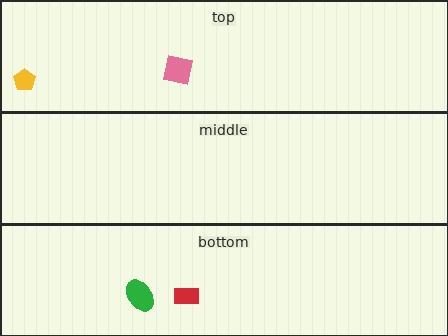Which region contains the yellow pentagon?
The top region.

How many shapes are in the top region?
2.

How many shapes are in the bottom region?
2.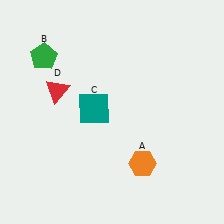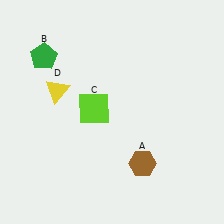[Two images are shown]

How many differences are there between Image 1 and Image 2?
There are 3 differences between the two images.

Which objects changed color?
A changed from orange to brown. C changed from teal to lime. D changed from red to yellow.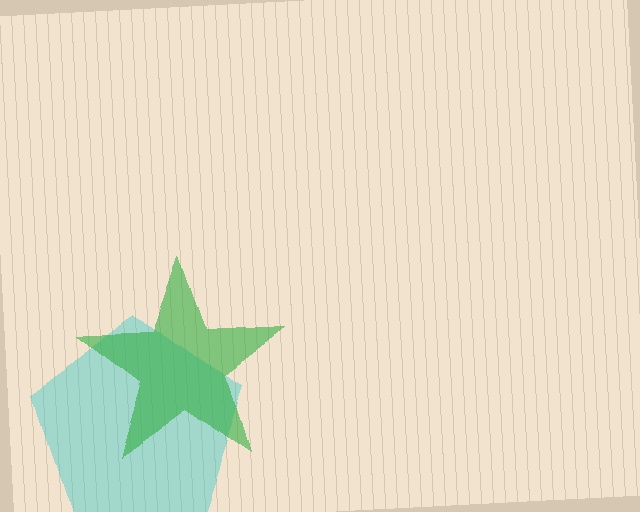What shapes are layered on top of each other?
The layered shapes are: a cyan pentagon, a green star.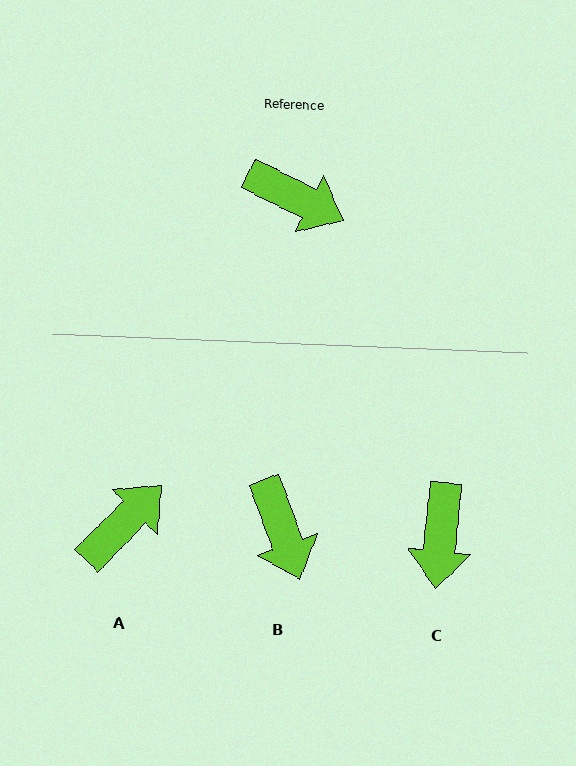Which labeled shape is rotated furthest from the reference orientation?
A, about 71 degrees away.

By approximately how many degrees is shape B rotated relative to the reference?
Approximately 44 degrees clockwise.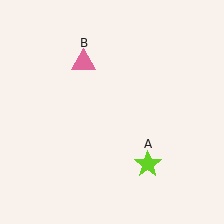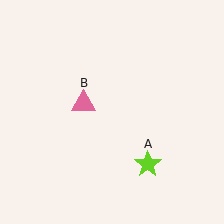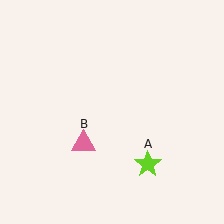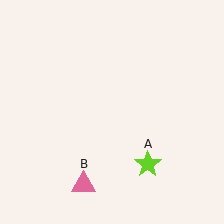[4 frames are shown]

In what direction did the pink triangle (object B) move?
The pink triangle (object B) moved down.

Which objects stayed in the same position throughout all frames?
Lime star (object A) remained stationary.